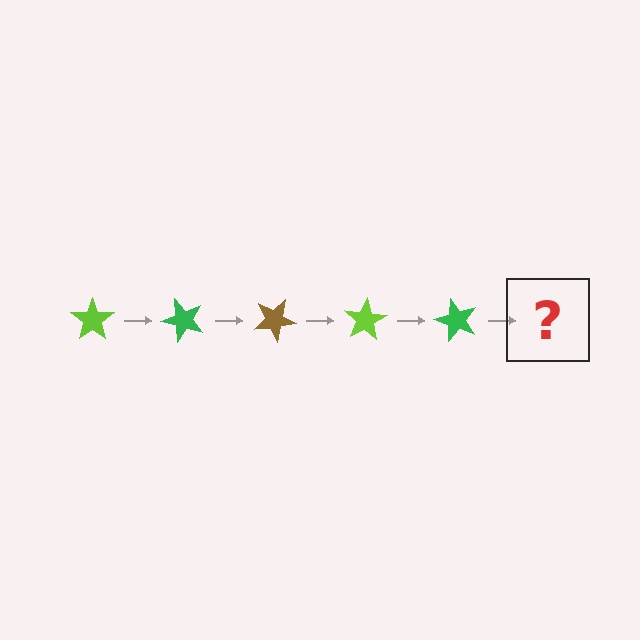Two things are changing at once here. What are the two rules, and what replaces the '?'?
The two rules are that it rotates 50 degrees each step and the color cycles through lime, green, and brown. The '?' should be a brown star, rotated 250 degrees from the start.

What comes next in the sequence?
The next element should be a brown star, rotated 250 degrees from the start.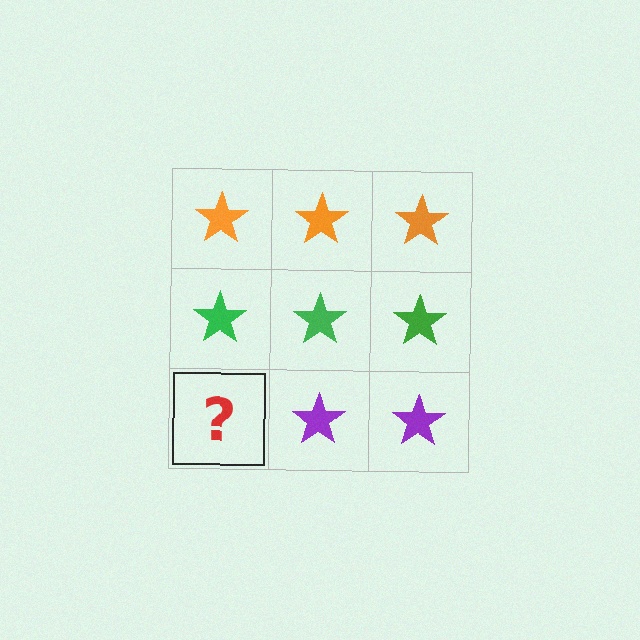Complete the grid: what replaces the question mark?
The question mark should be replaced with a purple star.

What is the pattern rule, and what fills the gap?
The rule is that each row has a consistent color. The gap should be filled with a purple star.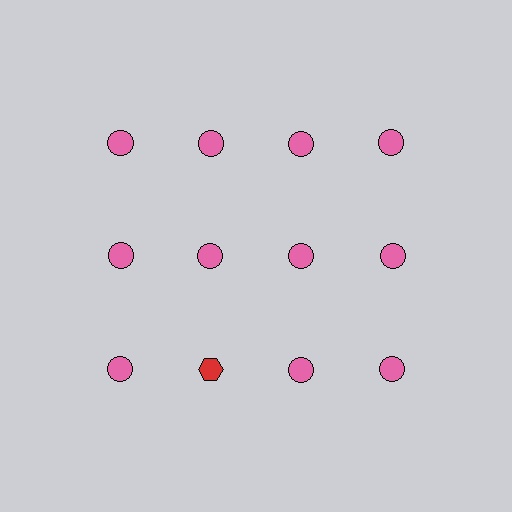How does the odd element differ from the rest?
It differs in both color (red instead of pink) and shape (hexagon instead of circle).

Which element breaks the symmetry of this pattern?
The red hexagon in the third row, second from left column breaks the symmetry. All other shapes are pink circles.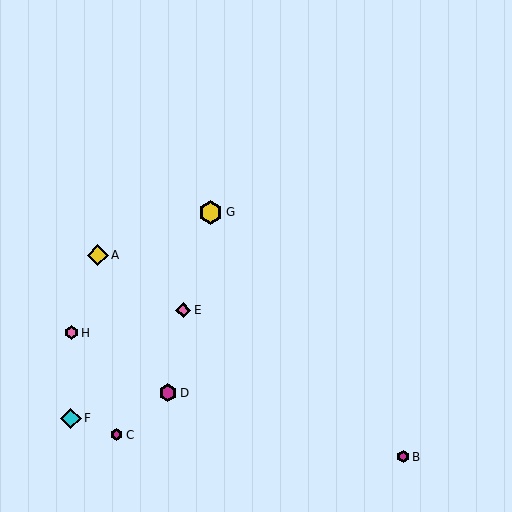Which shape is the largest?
The yellow hexagon (labeled G) is the largest.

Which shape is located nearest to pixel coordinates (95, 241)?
The yellow diamond (labeled A) at (98, 255) is nearest to that location.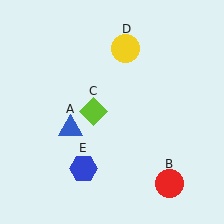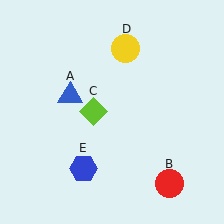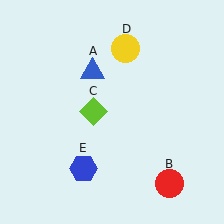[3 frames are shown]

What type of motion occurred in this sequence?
The blue triangle (object A) rotated clockwise around the center of the scene.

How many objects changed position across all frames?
1 object changed position: blue triangle (object A).